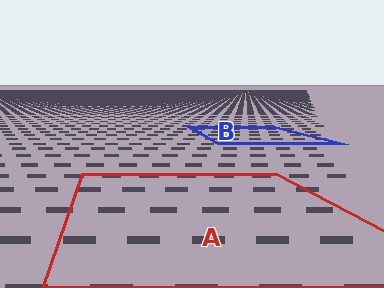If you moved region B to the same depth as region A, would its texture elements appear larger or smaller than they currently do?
They would appear larger. At a closer depth, the same texture elements are projected at a bigger on-screen size.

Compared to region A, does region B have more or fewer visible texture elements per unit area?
Region B has more texture elements per unit area — they are packed more densely because it is farther away.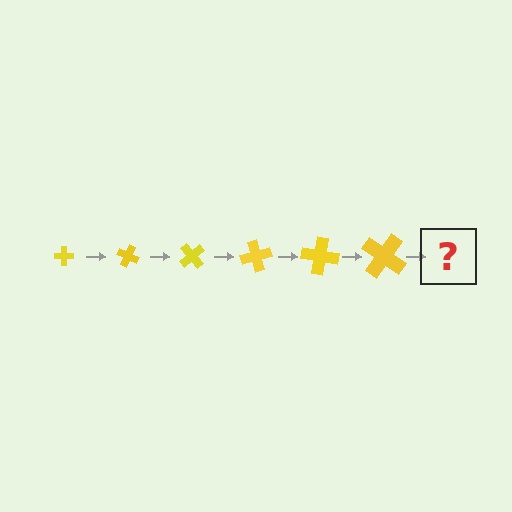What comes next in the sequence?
The next element should be a cross, larger than the previous one and rotated 150 degrees from the start.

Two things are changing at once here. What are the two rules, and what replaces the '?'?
The two rules are that the cross grows larger each step and it rotates 25 degrees each step. The '?' should be a cross, larger than the previous one and rotated 150 degrees from the start.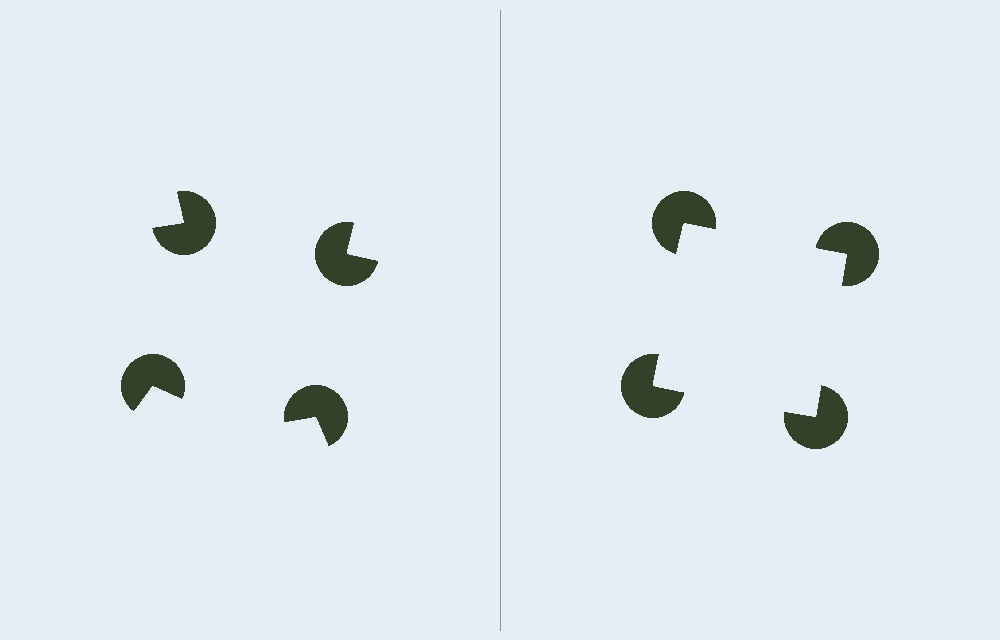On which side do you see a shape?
An illusory square appears on the right side. On the left side the wedge cuts are rotated, so no coherent shape forms.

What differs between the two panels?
The pac-man discs are positioned identically on both sides; only the wedge orientations differ. On the right they align to a square; on the left they are misaligned.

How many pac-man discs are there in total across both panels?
8 — 4 on each side.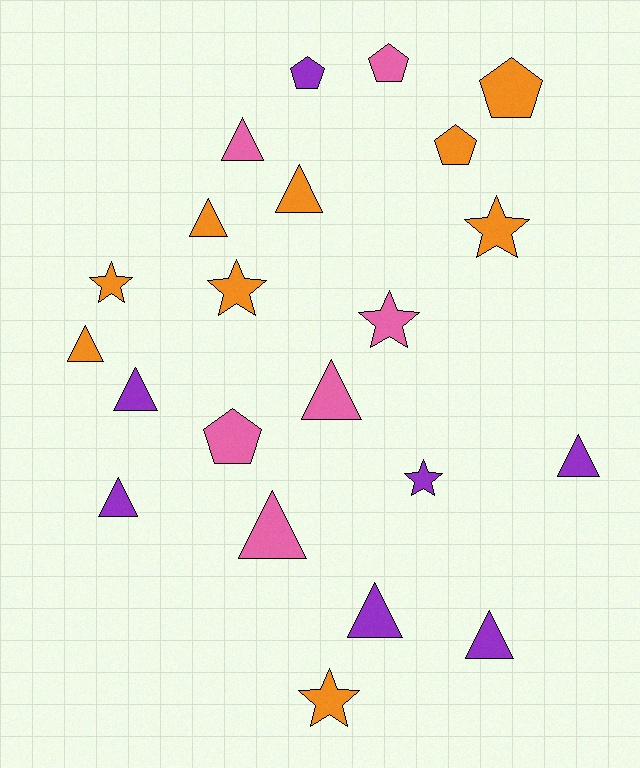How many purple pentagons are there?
There is 1 purple pentagon.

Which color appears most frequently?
Orange, with 9 objects.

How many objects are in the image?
There are 22 objects.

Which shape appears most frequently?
Triangle, with 11 objects.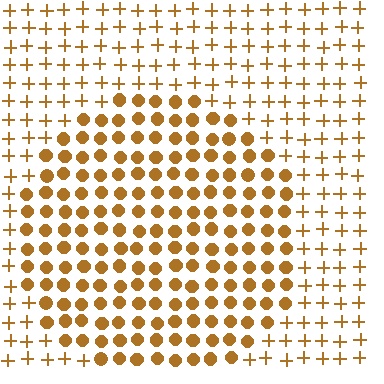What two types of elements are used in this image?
The image uses circles inside the circle region and plus signs outside it.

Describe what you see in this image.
The image is filled with small brown elements arranged in a uniform grid. A circle-shaped region contains circles, while the surrounding area contains plus signs. The boundary is defined purely by the change in element shape.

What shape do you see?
I see a circle.